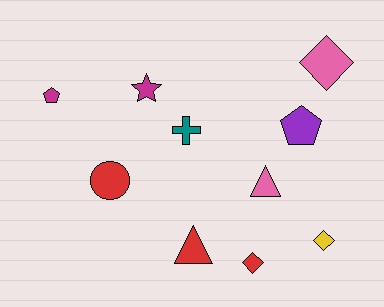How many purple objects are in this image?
There is 1 purple object.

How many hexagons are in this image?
There are no hexagons.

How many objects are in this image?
There are 10 objects.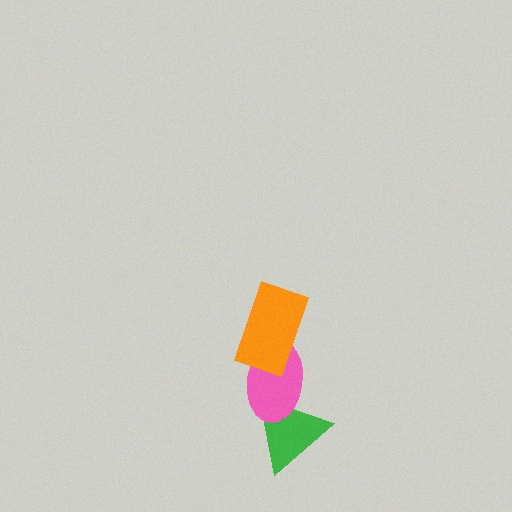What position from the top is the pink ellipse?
The pink ellipse is 2nd from the top.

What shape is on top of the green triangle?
The pink ellipse is on top of the green triangle.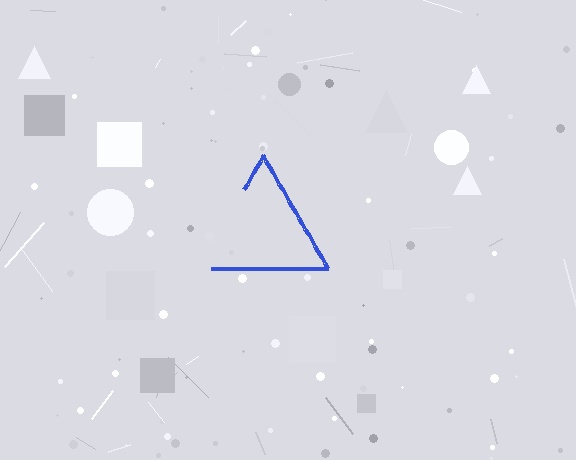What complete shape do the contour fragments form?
The contour fragments form a triangle.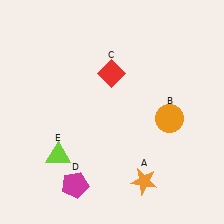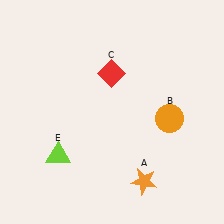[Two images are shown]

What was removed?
The magenta pentagon (D) was removed in Image 2.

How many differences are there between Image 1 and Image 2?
There is 1 difference between the two images.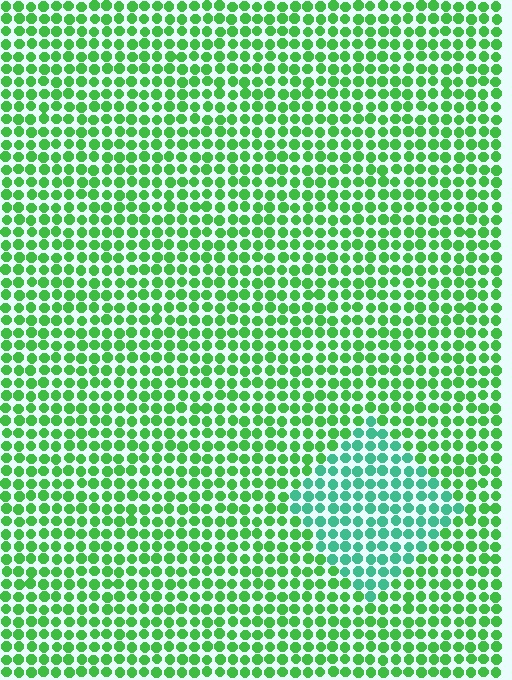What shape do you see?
I see a diamond.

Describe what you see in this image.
The image is filled with small green elements in a uniform arrangement. A diamond-shaped region is visible where the elements are tinted to a slightly different hue, forming a subtle color boundary.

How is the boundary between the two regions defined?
The boundary is defined purely by a slight shift in hue (about 36 degrees). Spacing, size, and orientation are identical on both sides.